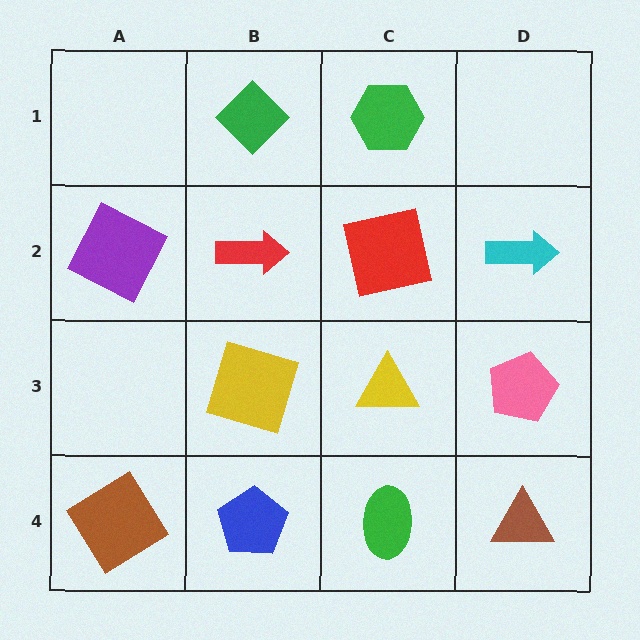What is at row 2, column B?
A red arrow.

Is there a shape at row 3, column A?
No, that cell is empty.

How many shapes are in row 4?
4 shapes.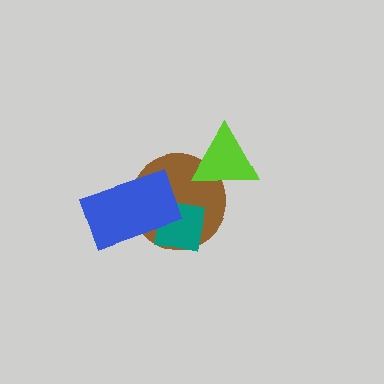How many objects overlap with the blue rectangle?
2 objects overlap with the blue rectangle.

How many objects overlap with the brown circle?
3 objects overlap with the brown circle.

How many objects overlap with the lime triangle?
1 object overlaps with the lime triangle.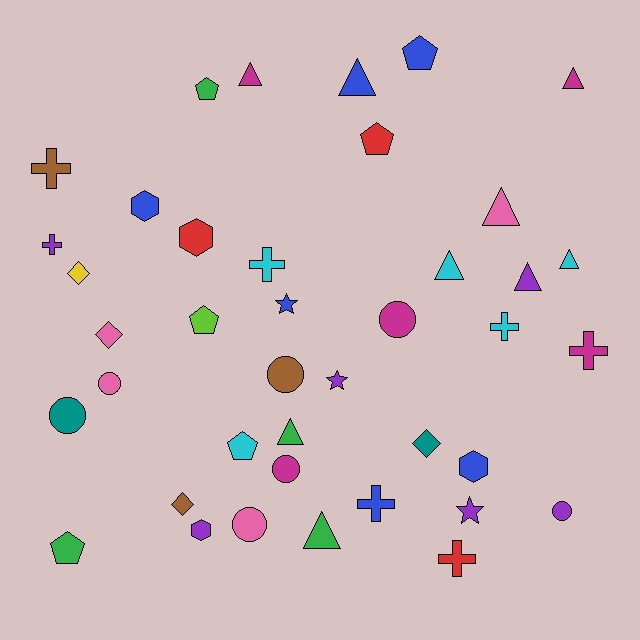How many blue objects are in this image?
There are 6 blue objects.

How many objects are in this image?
There are 40 objects.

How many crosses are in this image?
There are 7 crosses.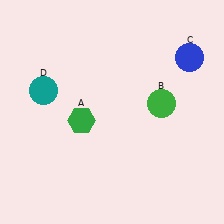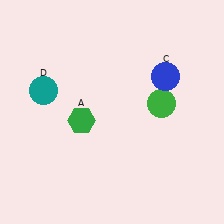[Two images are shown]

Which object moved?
The blue circle (C) moved left.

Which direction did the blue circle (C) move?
The blue circle (C) moved left.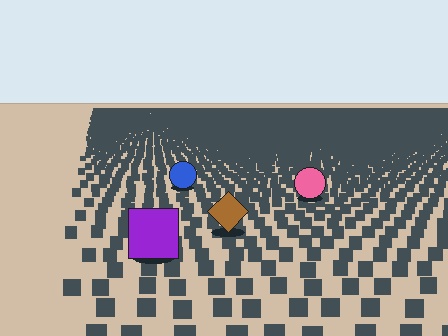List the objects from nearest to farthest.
From nearest to farthest: the purple square, the brown diamond, the pink circle, the blue circle.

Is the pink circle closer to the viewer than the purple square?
No. The purple square is closer — you can tell from the texture gradient: the ground texture is coarser near it.